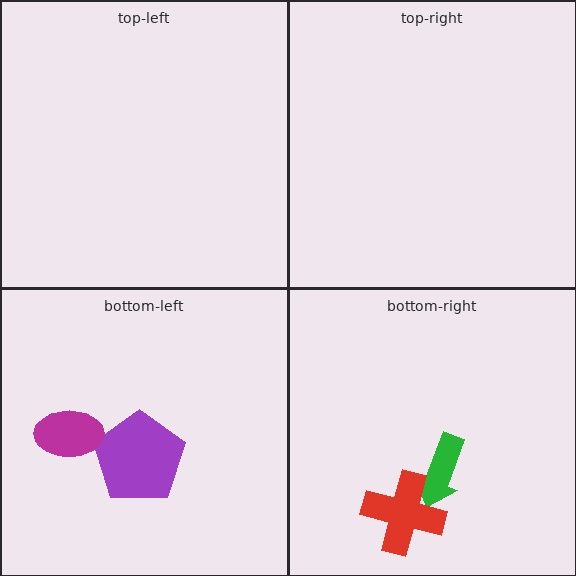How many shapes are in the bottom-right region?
2.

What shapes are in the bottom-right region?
The green arrow, the red cross.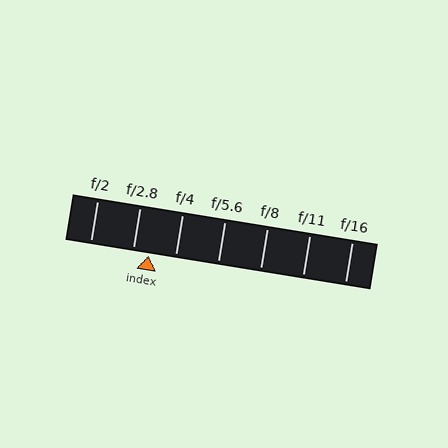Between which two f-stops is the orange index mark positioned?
The index mark is between f/2.8 and f/4.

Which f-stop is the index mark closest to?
The index mark is closest to f/2.8.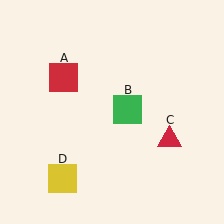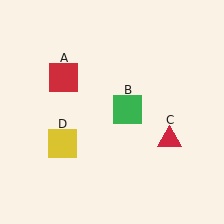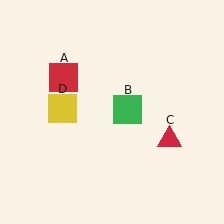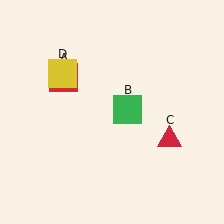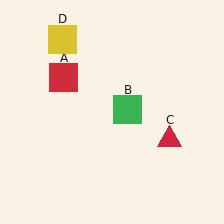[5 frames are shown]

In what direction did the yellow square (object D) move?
The yellow square (object D) moved up.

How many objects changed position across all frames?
1 object changed position: yellow square (object D).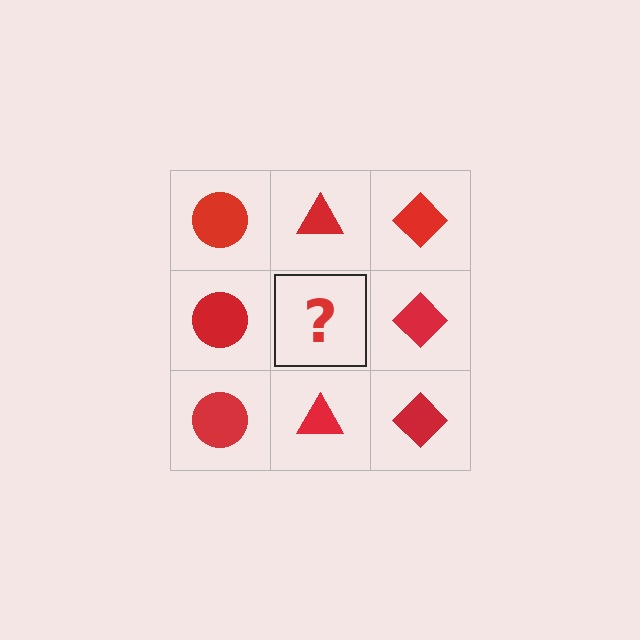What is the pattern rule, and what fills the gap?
The rule is that each column has a consistent shape. The gap should be filled with a red triangle.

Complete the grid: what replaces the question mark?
The question mark should be replaced with a red triangle.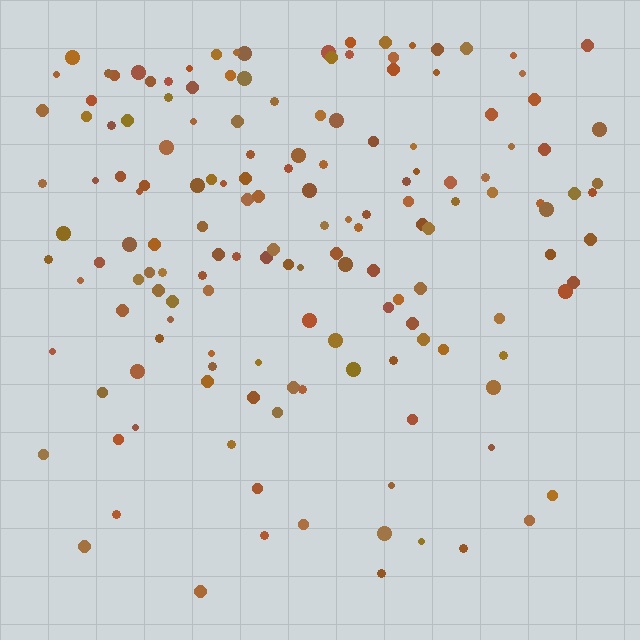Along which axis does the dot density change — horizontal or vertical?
Vertical.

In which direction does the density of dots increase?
From bottom to top, with the top side densest.